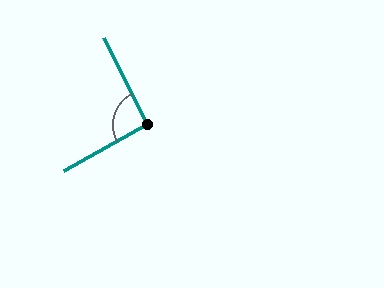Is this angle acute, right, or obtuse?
It is approximately a right angle.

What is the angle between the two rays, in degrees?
Approximately 92 degrees.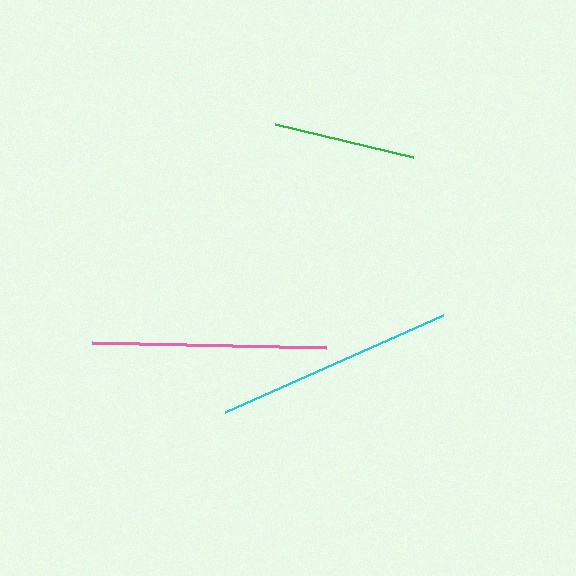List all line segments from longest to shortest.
From longest to shortest: cyan, pink, green.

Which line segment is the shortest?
The green line is the shortest at approximately 142 pixels.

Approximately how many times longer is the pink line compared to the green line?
The pink line is approximately 1.6 times the length of the green line.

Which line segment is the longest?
The cyan line is the longest at approximately 238 pixels.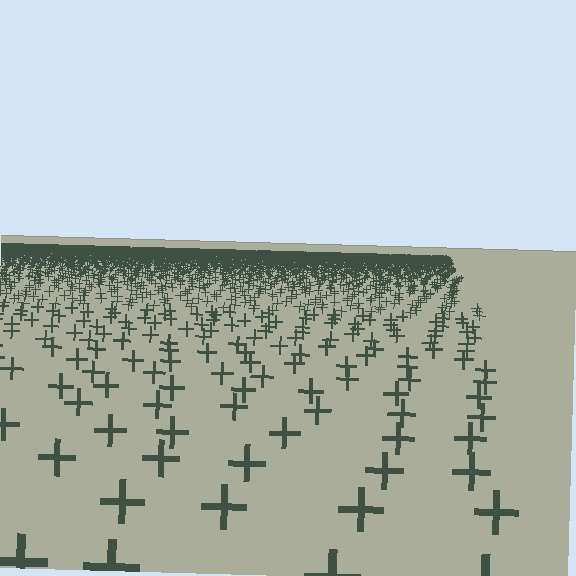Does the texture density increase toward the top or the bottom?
Density increases toward the top.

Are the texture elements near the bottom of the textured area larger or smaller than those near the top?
Larger. Near the bottom, elements are closer to the viewer and appear at a bigger on-screen size.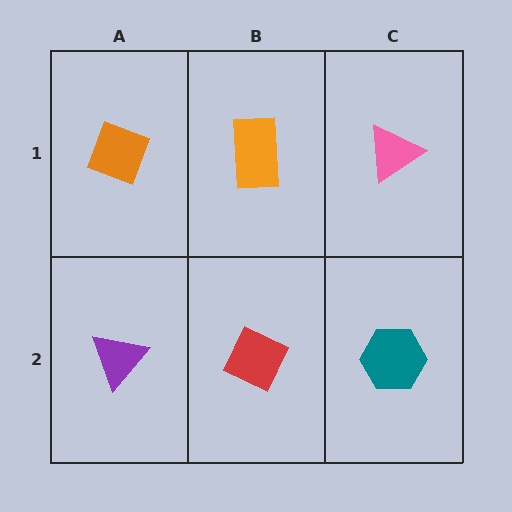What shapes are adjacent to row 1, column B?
A red diamond (row 2, column B), an orange diamond (row 1, column A), a pink triangle (row 1, column C).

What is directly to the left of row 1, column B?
An orange diamond.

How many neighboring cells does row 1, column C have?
2.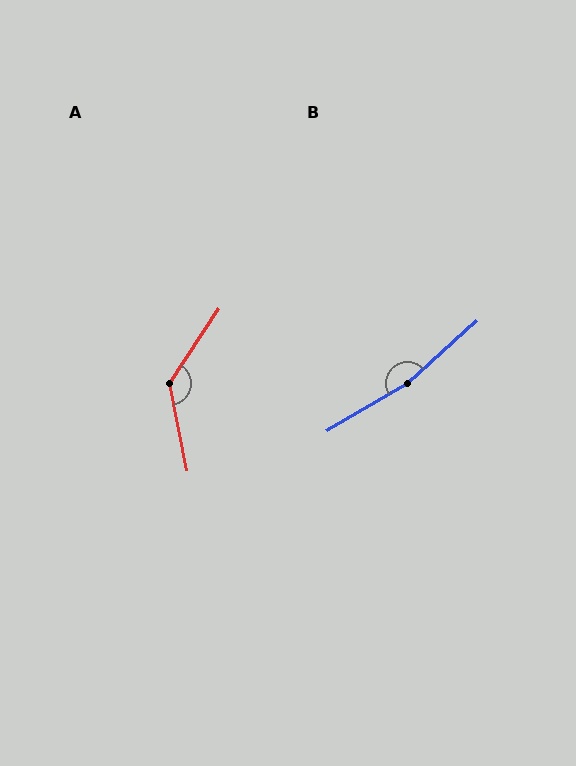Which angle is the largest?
B, at approximately 168 degrees.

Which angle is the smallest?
A, at approximately 135 degrees.